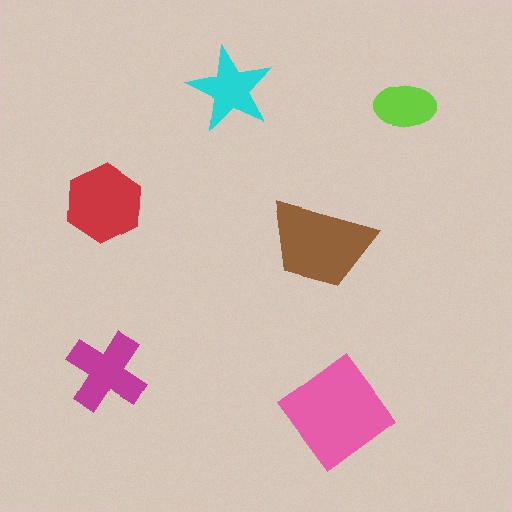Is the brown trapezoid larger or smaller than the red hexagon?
Larger.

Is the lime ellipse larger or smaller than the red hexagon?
Smaller.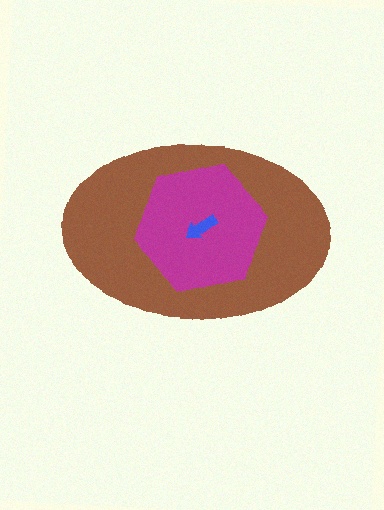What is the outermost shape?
The brown ellipse.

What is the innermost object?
The blue arrow.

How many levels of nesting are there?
3.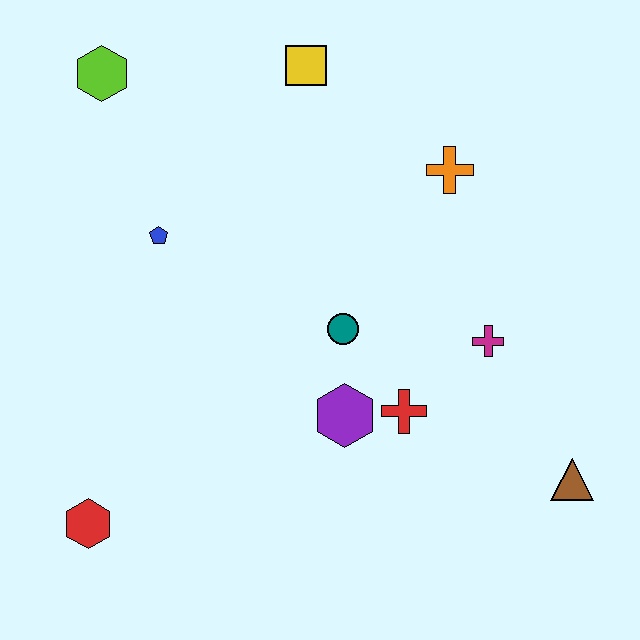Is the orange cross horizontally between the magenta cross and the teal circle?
Yes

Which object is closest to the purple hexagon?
The red cross is closest to the purple hexagon.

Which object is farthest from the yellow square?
The red hexagon is farthest from the yellow square.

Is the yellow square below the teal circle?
No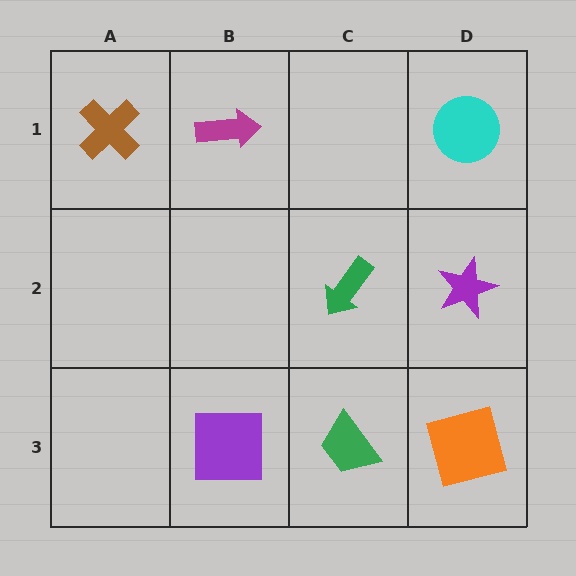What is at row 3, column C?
A green trapezoid.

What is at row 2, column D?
A purple star.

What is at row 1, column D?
A cyan circle.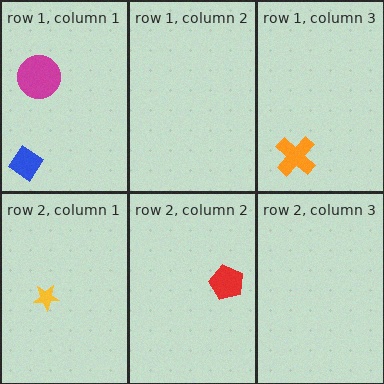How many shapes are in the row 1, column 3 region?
1.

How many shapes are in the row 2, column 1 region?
1.